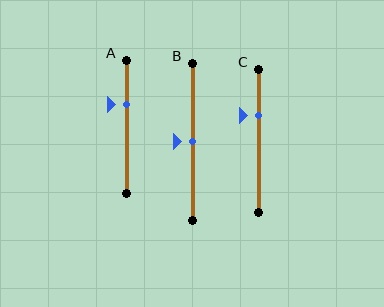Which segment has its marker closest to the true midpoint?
Segment B has its marker closest to the true midpoint.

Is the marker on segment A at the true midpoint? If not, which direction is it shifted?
No, the marker on segment A is shifted upward by about 17% of the segment length.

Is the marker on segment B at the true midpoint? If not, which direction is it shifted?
Yes, the marker on segment B is at the true midpoint.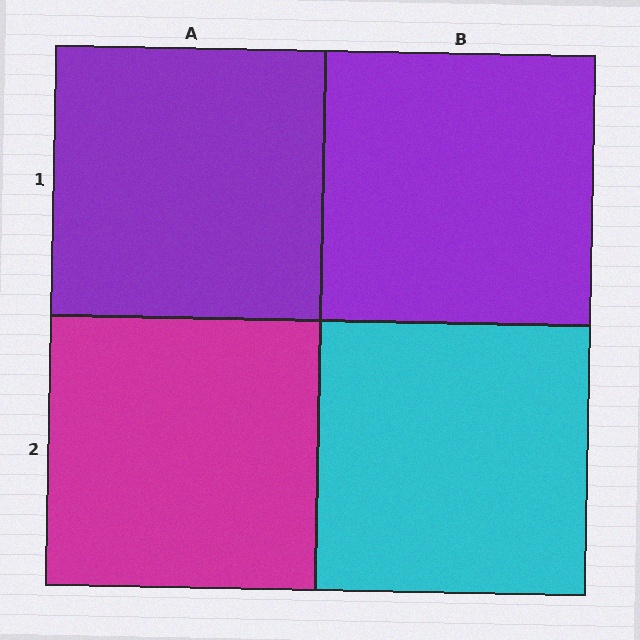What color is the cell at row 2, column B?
Cyan.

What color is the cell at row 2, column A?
Magenta.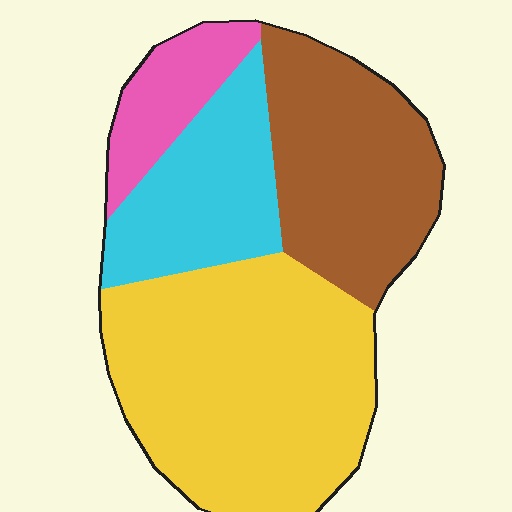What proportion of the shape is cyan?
Cyan covers around 20% of the shape.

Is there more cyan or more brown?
Brown.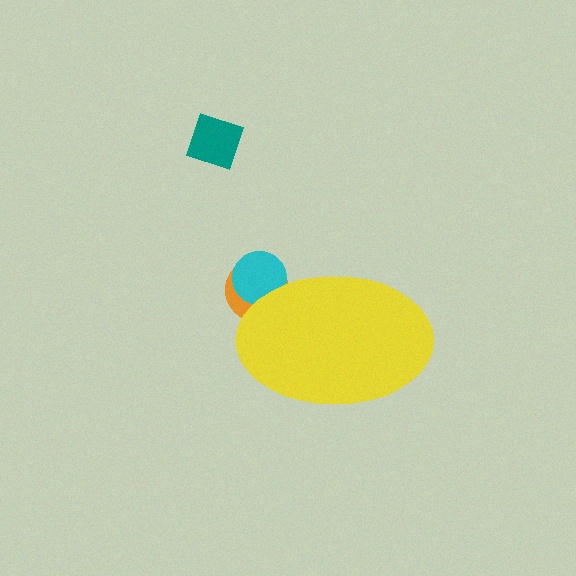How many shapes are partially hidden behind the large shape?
2 shapes are partially hidden.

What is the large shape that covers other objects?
A yellow ellipse.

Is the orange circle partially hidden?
Yes, the orange circle is partially hidden behind the yellow ellipse.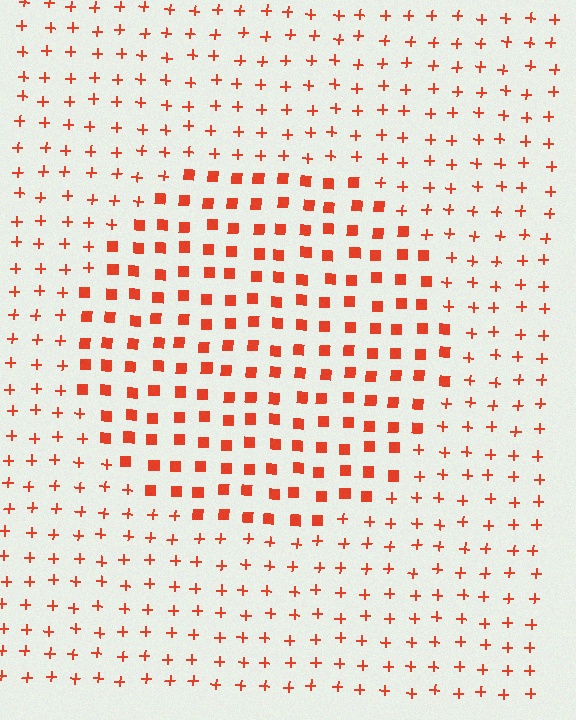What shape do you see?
I see a circle.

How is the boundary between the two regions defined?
The boundary is defined by a change in element shape: squares inside vs. plus signs outside. All elements share the same color and spacing.